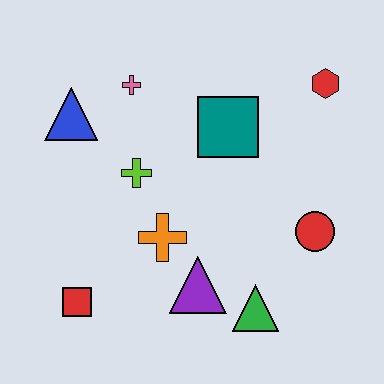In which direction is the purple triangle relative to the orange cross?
The purple triangle is below the orange cross.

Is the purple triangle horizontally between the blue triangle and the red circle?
Yes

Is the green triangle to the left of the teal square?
No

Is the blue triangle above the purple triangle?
Yes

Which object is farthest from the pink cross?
The green triangle is farthest from the pink cross.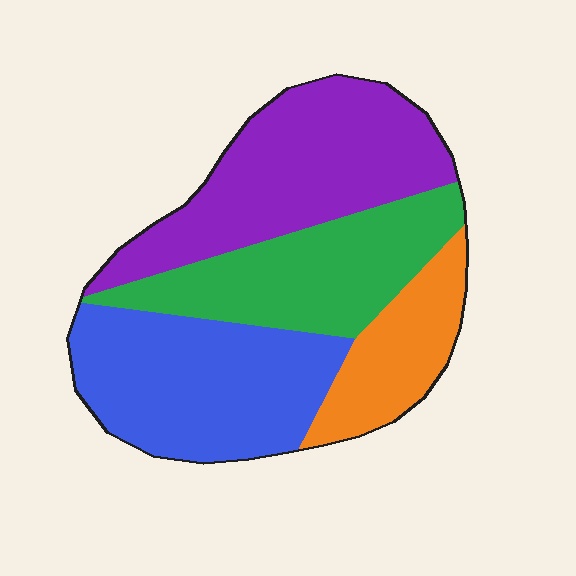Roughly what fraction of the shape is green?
Green takes up about one quarter (1/4) of the shape.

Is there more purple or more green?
Purple.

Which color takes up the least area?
Orange, at roughly 15%.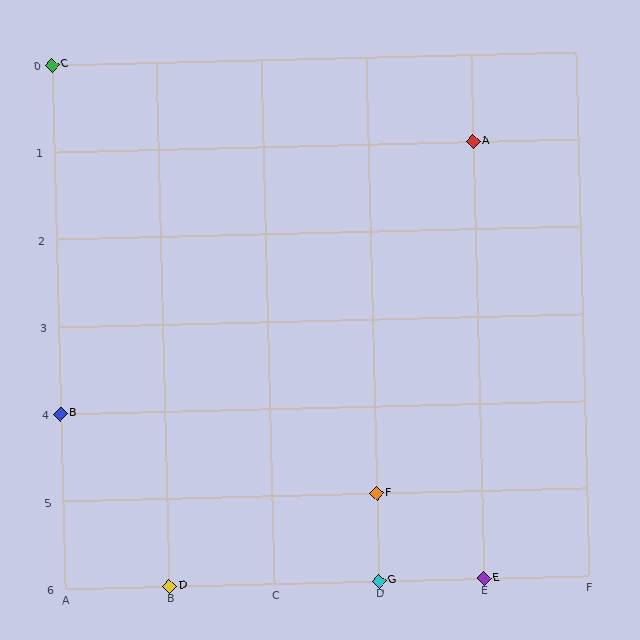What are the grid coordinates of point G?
Point G is at grid coordinates (D, 6).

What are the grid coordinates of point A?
Point A is at grid coordinates (E, 1).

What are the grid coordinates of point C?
Point C is at grid coordinates (A, 0).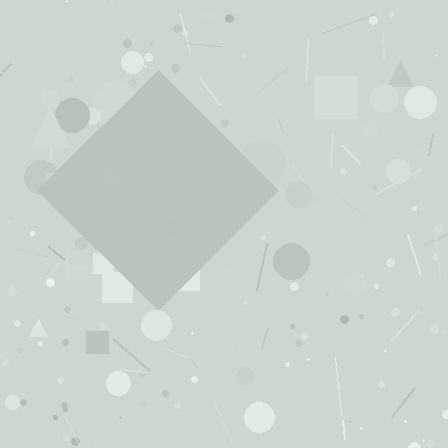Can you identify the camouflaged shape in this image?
The camouflaged shape is a diamond.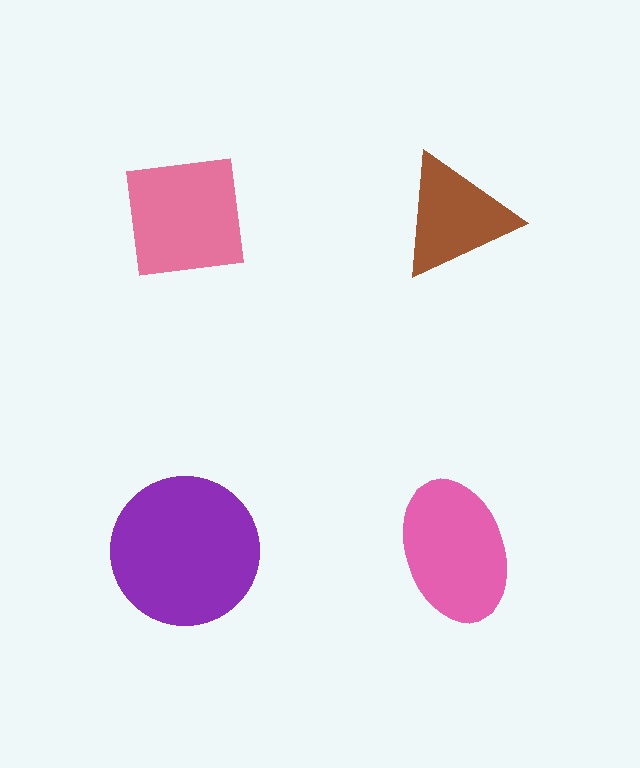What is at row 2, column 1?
A purple circle.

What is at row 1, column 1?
A pink square.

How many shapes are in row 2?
2 shapes.